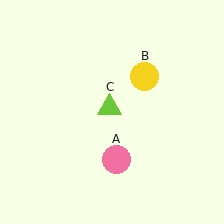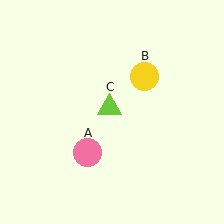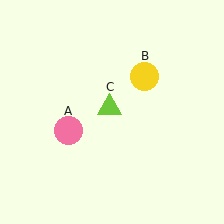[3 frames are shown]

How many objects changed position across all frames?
1 object changed position: pink circle (object A).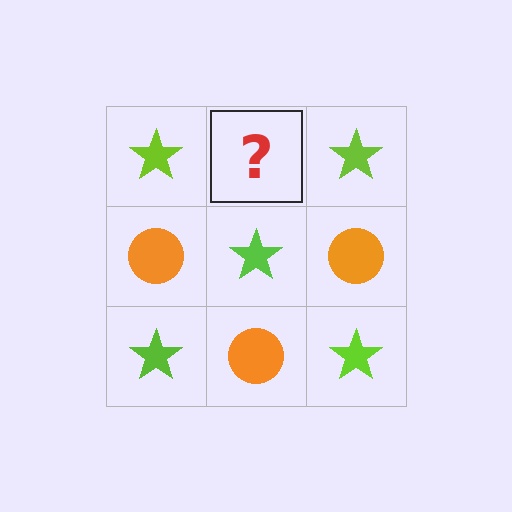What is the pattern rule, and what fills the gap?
The rule is that it alternates lime star and orange circle in a checkerboard pattern. The gap should be filled with an orange circle.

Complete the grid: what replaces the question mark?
The question mark should be replaced with an orange circle.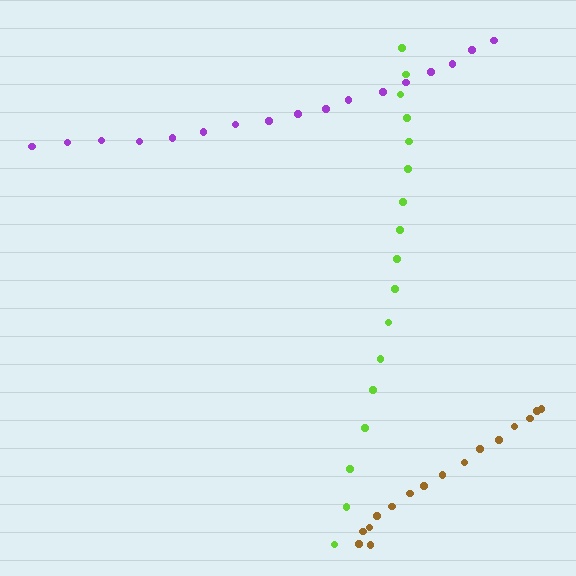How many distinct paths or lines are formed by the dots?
There are 3 distinct paths.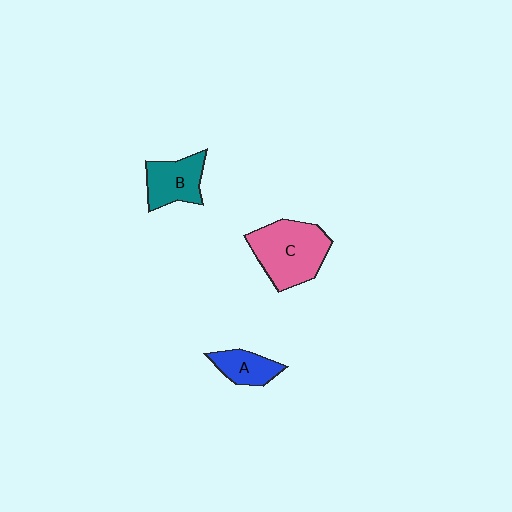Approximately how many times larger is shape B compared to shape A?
Approximately 1.4 times.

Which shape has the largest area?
Shape C (pink).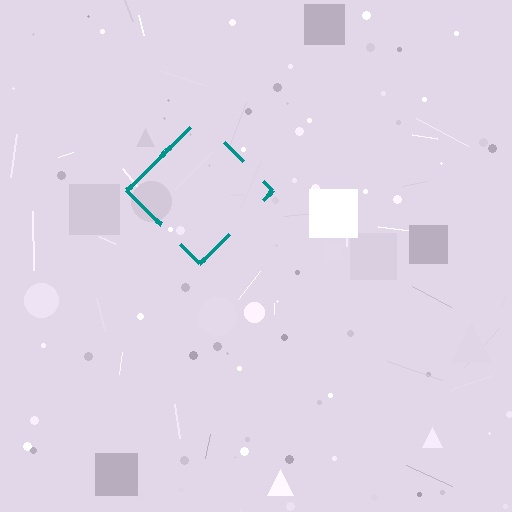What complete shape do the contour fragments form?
The contour fragments form a diamond.